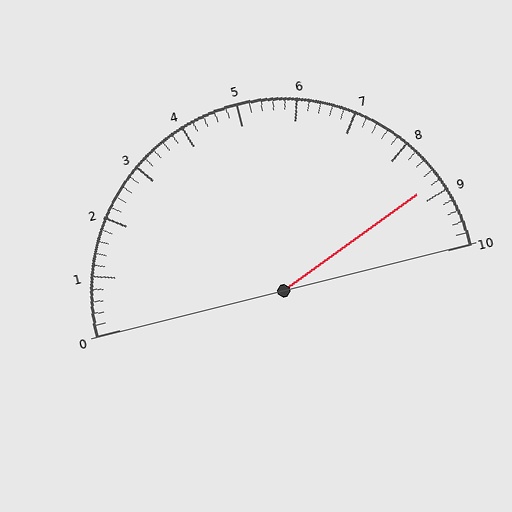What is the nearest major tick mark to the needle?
The nearest major tick mark is 9.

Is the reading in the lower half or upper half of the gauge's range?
The reading is in the upper half of the range (0 to 10).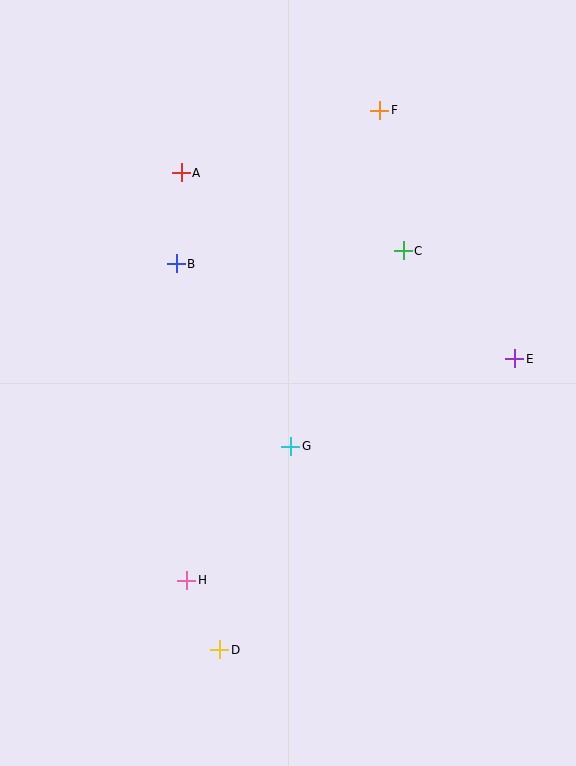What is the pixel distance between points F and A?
The distance between F and A is 208 pixels.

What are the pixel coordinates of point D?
Point D is at (220, 650).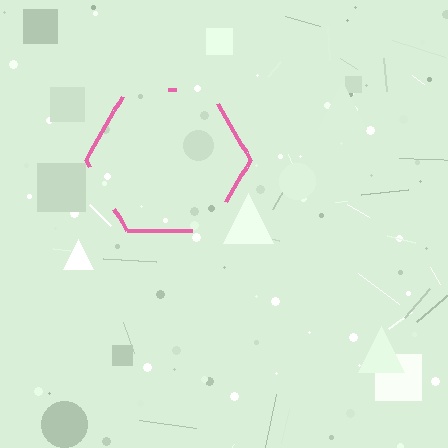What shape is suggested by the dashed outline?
The dashed outline suggests a hexagon.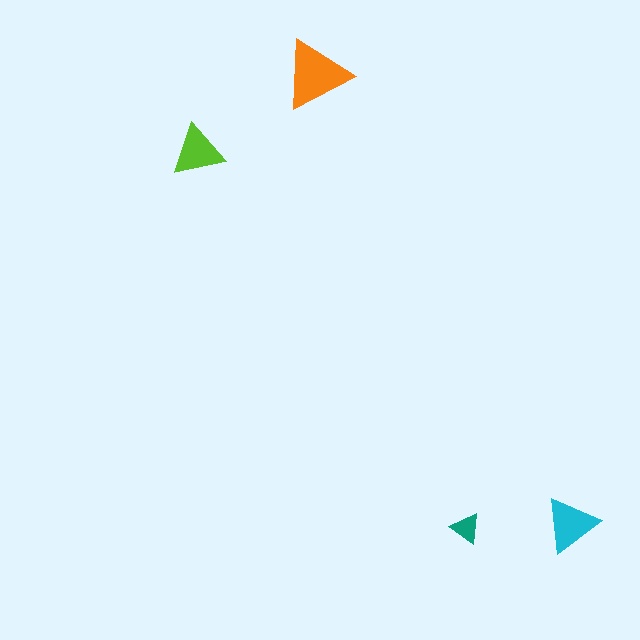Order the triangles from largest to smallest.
the orange one, the cyan one, the lime one, the teal one.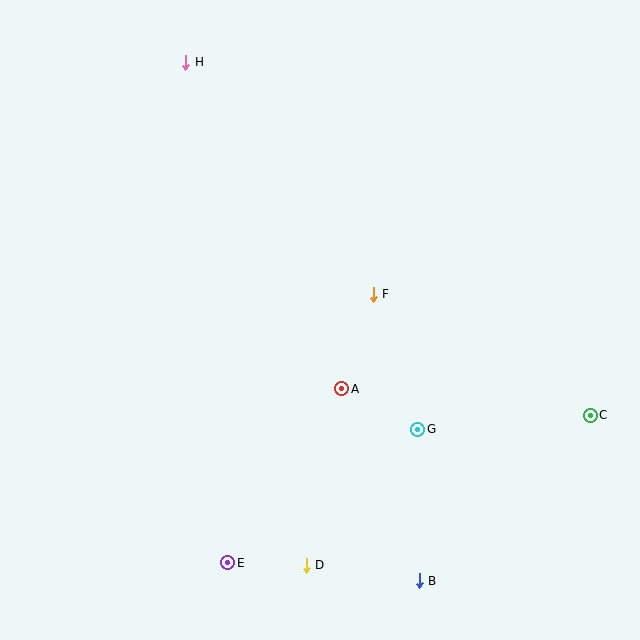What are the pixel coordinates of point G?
Point G is at (418, 429).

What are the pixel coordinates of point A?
Point A is at (342, 389).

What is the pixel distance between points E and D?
The distance between E and D is 79 pixels.